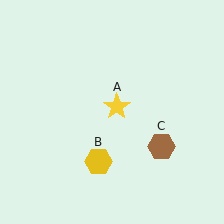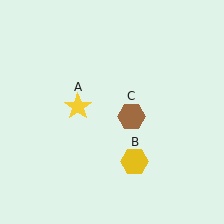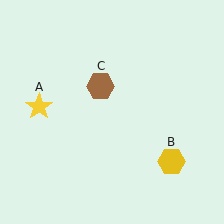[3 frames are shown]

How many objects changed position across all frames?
3 objects changed position: yellow star (object A), yellow hexagon (object B), brown hexagon (object C).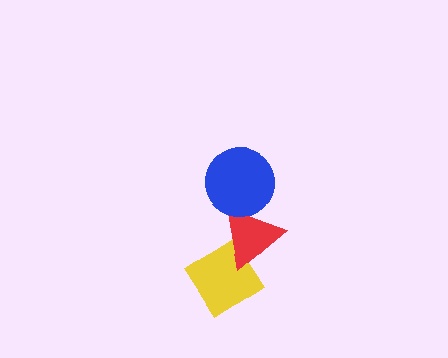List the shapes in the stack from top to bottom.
From top to bottom: the blue circle, the red triangle, the yellow diamond.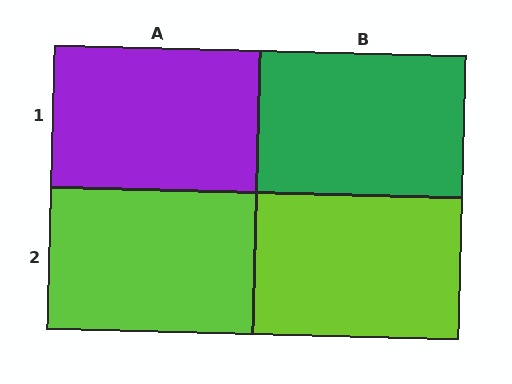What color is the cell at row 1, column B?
Green.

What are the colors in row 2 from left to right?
Lime, lime.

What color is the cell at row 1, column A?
Purple.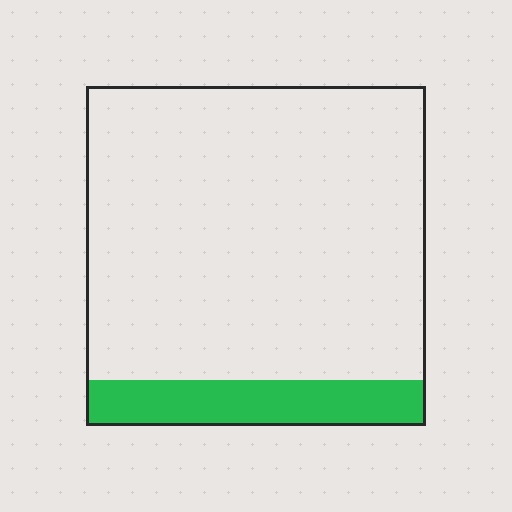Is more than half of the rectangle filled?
No.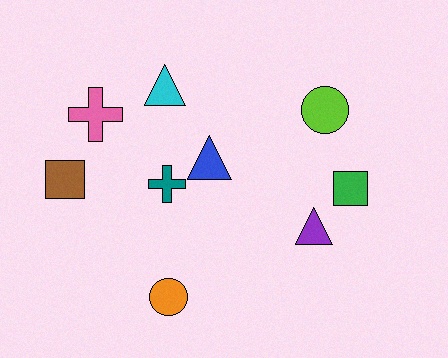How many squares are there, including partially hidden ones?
There are 2 squares.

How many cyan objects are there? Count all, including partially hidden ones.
There is 1 cyan object.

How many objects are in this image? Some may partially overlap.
There are 9 objects.